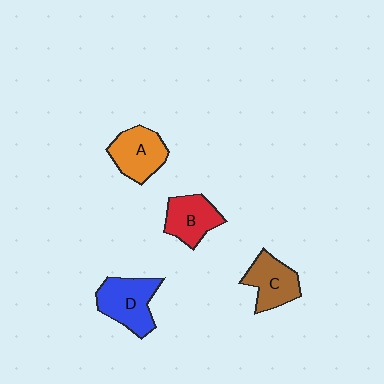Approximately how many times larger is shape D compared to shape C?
Approximately 1.2 times.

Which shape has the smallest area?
Shape B (red).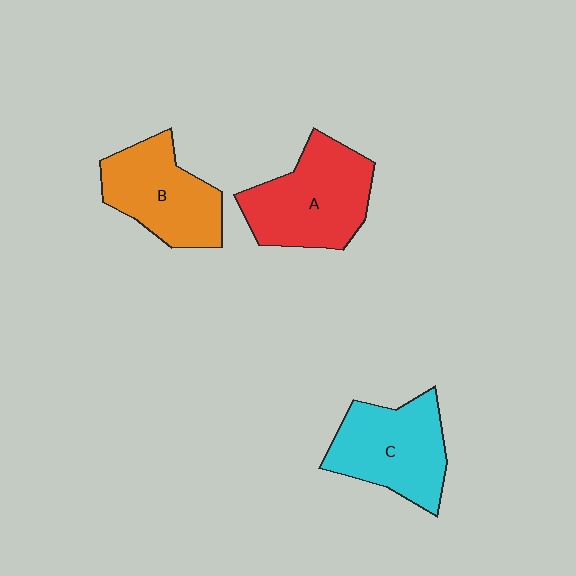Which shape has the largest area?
Shape A (red).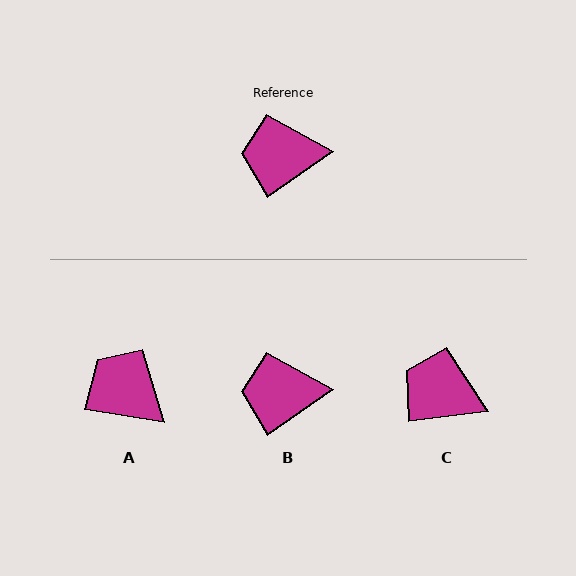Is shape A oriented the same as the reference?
No, it is off by about 44 degrees.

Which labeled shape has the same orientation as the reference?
B.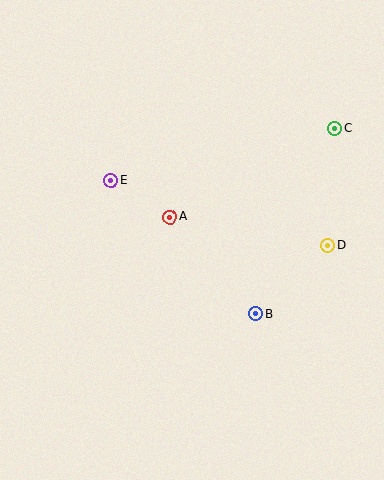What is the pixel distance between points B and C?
The distance between B and C is 202 pixels.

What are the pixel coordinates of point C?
Point C is at (335, 128).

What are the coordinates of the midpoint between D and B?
The midpoint between D and B is at (292, 280).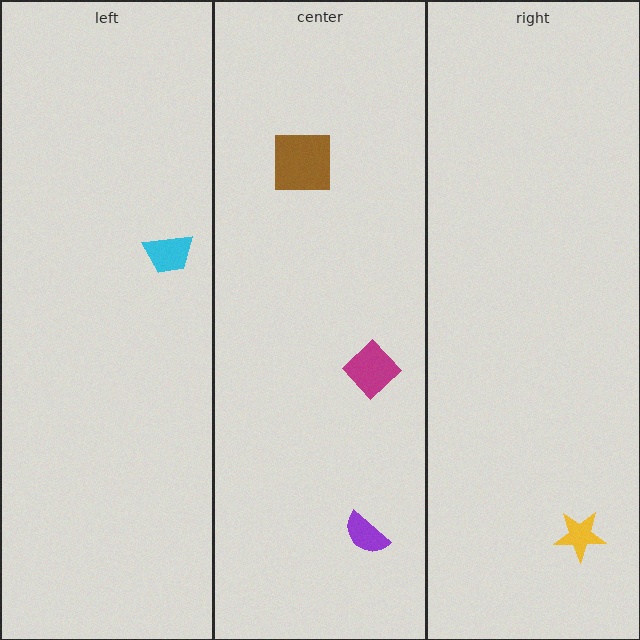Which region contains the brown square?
The center region.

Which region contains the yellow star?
The right region.